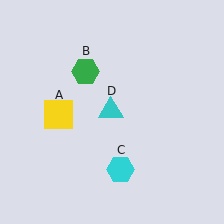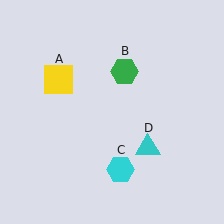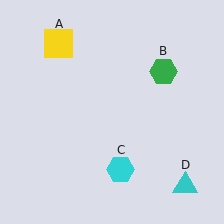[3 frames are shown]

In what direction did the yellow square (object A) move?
The yellow square (object A) moved up.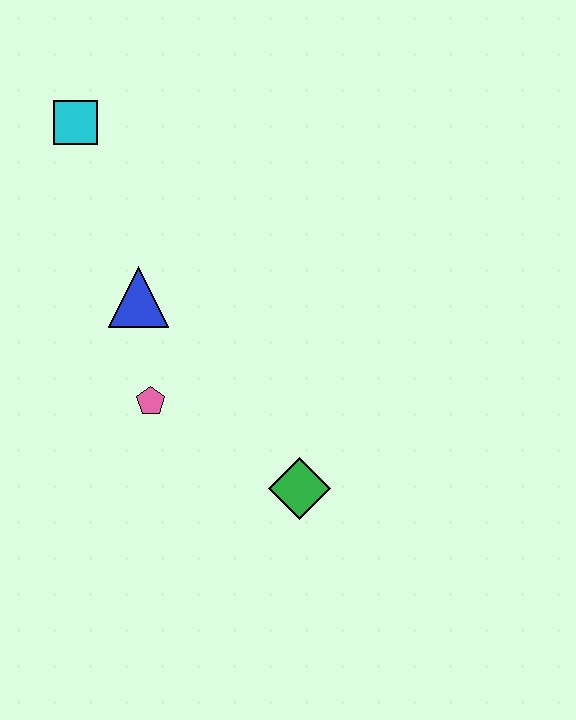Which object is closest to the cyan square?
The blue triangle is closest to the cyan square.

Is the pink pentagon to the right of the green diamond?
No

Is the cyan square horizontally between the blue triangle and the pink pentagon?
No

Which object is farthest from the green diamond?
The cyan square is farthest from the green diamond.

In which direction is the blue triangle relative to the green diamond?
The blue triangle is above the green diamond.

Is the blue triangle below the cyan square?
Yes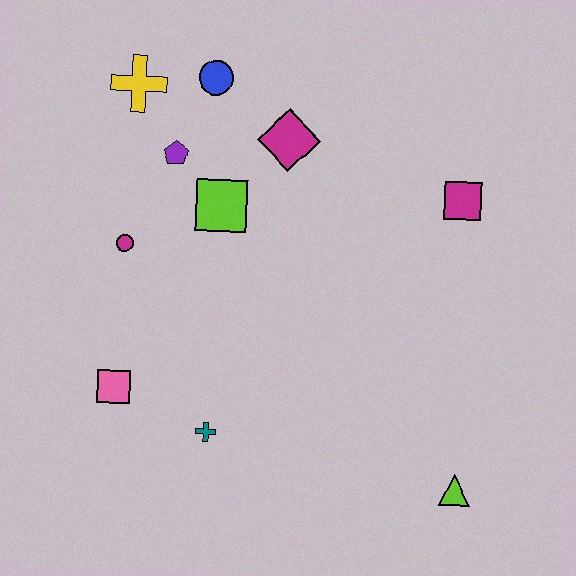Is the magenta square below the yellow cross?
Yes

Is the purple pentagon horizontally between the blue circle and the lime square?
No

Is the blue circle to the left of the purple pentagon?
No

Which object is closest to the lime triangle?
The teal cross is closest to the lime triangle.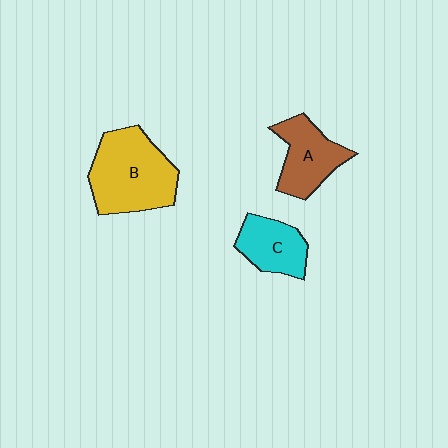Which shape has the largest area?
Shape B (yellow).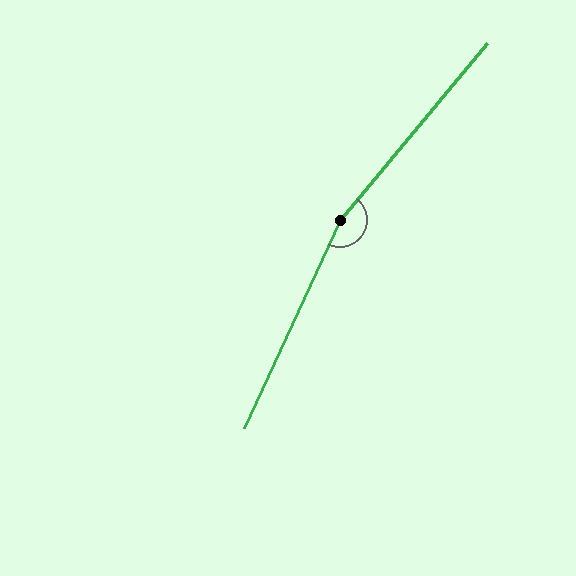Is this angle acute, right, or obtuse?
It is obtuse.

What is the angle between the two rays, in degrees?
Approximately 165 degrees.